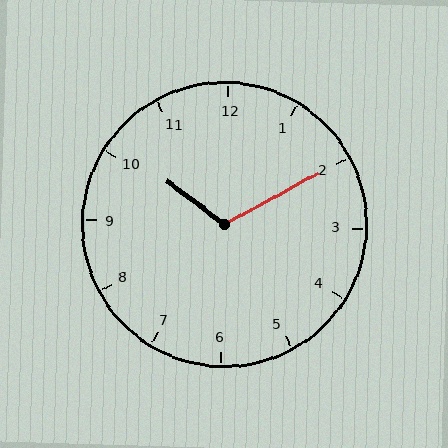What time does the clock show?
10:10.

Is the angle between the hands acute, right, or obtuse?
It is obtuse.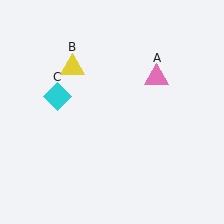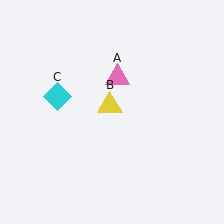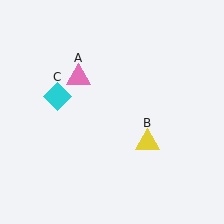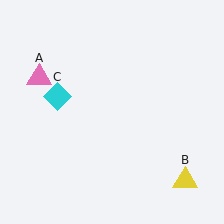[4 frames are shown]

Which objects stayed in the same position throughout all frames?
Cyan diamond (object C) remained stationary.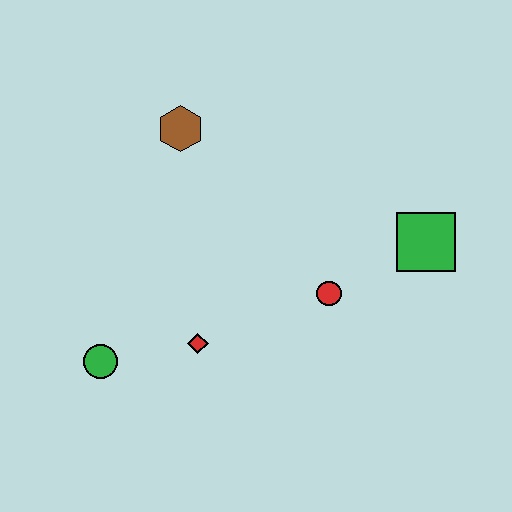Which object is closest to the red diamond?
The green circle is closest to the red diamond.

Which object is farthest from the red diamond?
The green square is farthest from the red diamond.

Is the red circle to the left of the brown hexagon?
No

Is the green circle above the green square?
No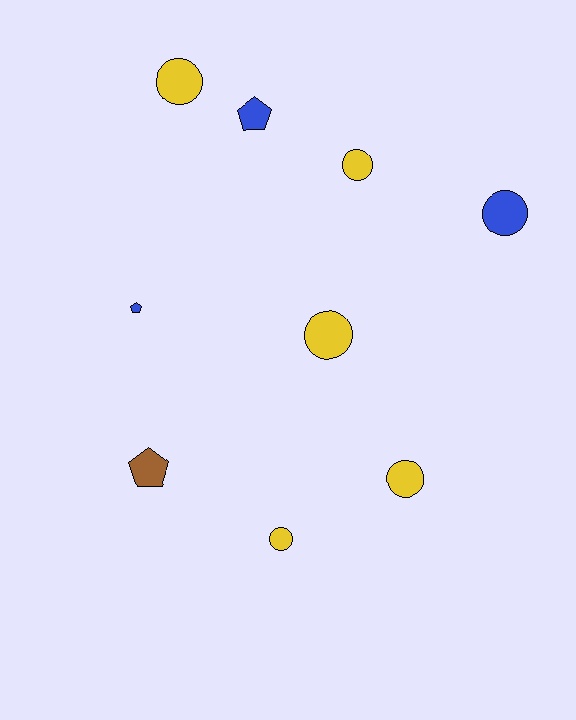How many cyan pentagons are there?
There are no cyan pentagons.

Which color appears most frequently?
Yellow, with 5 objects.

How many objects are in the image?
There are 9 objects.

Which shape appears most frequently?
Circle, with 6 objects.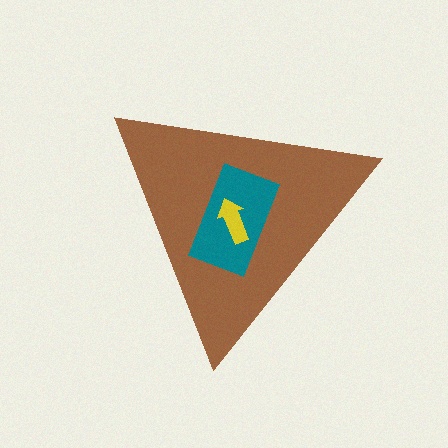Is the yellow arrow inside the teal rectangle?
Yes.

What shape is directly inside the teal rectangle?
The yellow arrow.